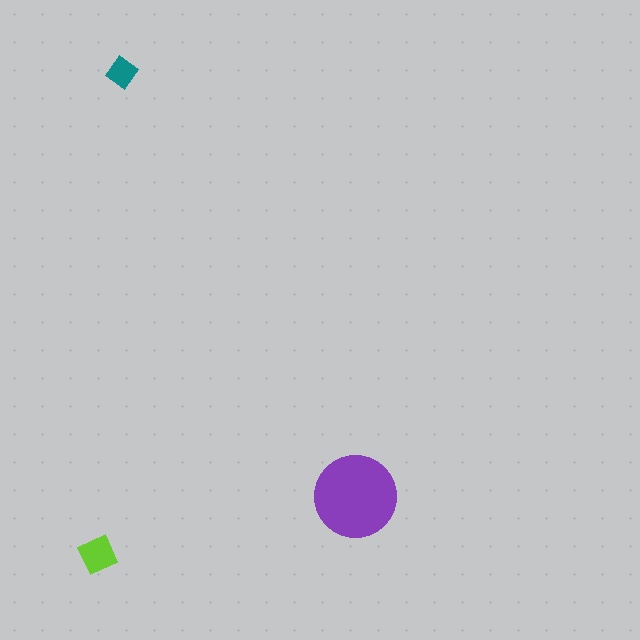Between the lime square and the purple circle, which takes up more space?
The purple circle.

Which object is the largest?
The purple circle.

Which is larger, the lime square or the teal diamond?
The lime square.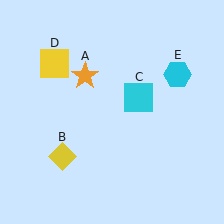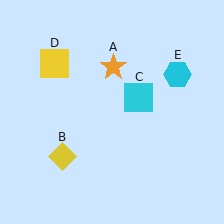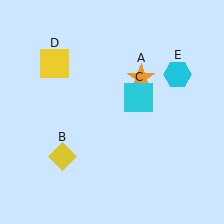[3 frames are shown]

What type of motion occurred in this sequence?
The orange star (object A) rotated clockwise around the center of the scene.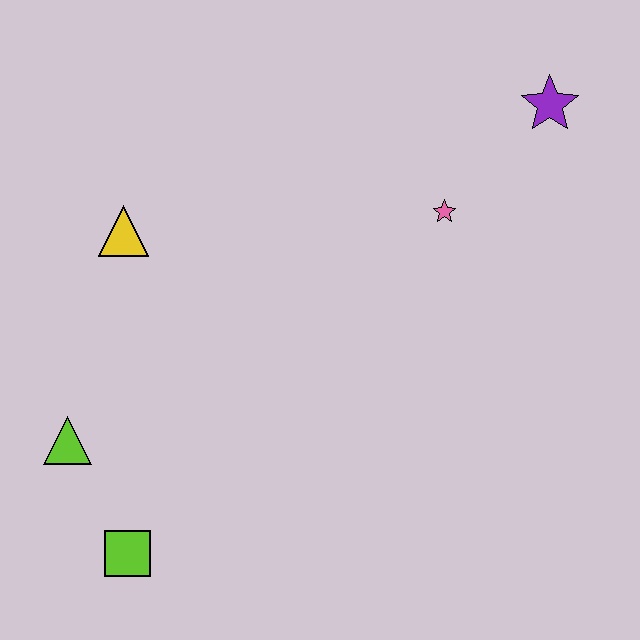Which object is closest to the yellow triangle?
The lime triangle is closest to the yellow triangle.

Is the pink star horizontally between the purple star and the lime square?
Yes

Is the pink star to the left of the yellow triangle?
No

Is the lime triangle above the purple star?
No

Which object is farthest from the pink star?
The lime square is farthest from the pink star.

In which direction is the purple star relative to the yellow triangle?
The purple star is to the right of the yellow triangle.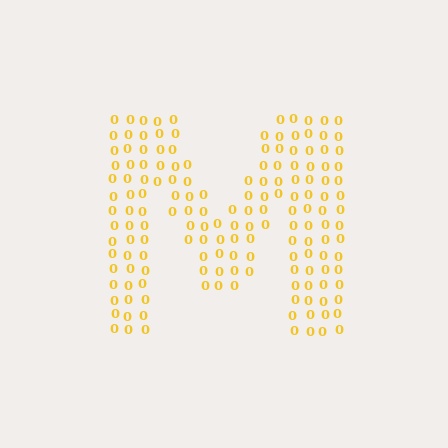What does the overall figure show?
The overall figure shows the letter M.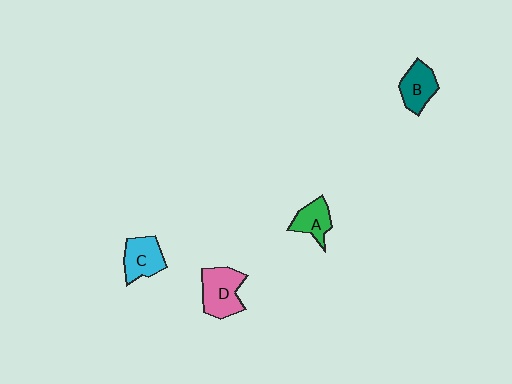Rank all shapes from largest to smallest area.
From largest to smallest: D (pink), C (cyan), B (teal), A (green).